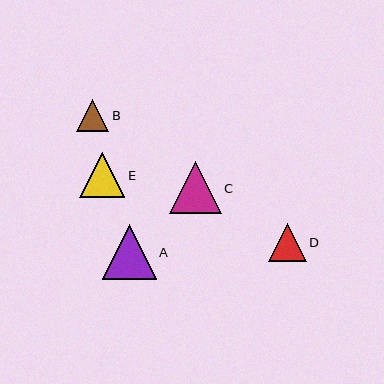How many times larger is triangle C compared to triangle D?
Triangle C is approximately 1.4 times the size of triangle D.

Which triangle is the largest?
Triangle A is the largest with a size of approximately 54 pixels.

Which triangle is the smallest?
Triangle B is the smallest with a size of approximately 32 pixels.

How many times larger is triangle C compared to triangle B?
Triangle C is approximately 1.6 times the size of triangle B.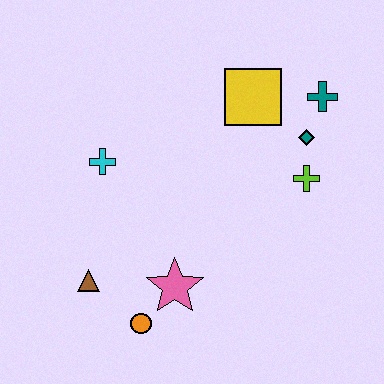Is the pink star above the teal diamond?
No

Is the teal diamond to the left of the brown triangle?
No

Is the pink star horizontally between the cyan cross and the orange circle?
No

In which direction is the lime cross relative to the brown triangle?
The lime cross is to the right of the brown triangle.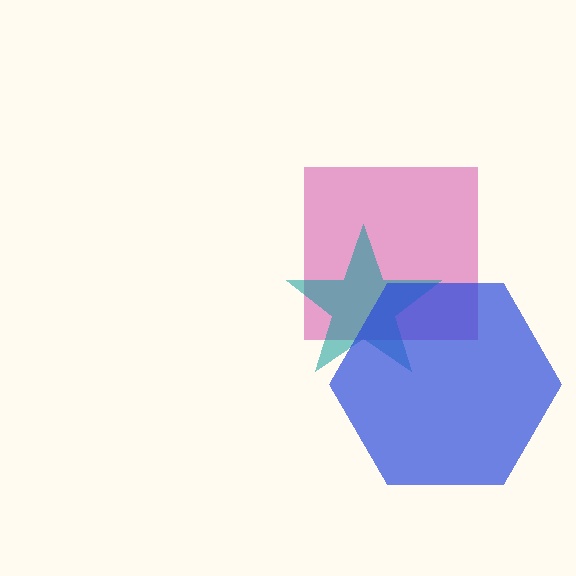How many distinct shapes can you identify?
There are 3 distinct shapes: a magenta square, a teal star, a blue hexagon.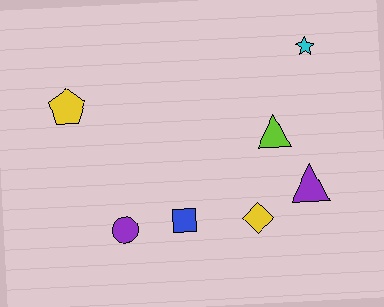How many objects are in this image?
There are 7 objects.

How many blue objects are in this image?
There is 1 blue object.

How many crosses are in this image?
There are no crosses.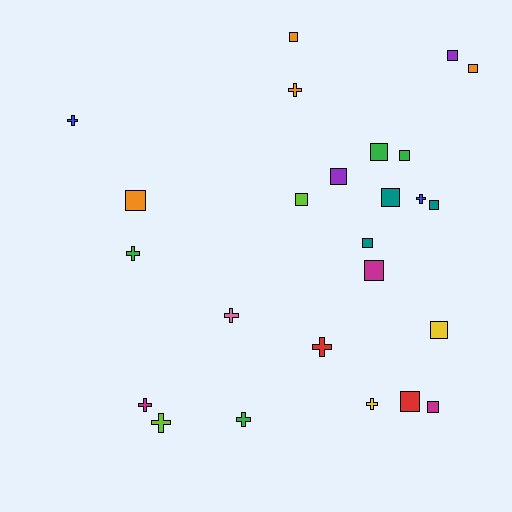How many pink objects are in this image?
There is 1 pink object.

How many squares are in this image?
There are 15 squares.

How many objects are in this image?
There are 25 objects.